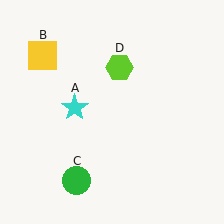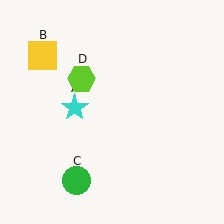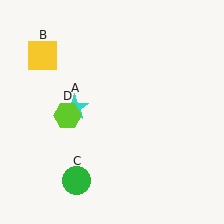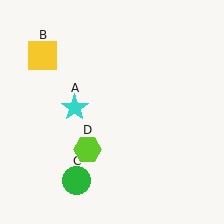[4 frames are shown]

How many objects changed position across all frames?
1 object changed position: lime hexagon (object D).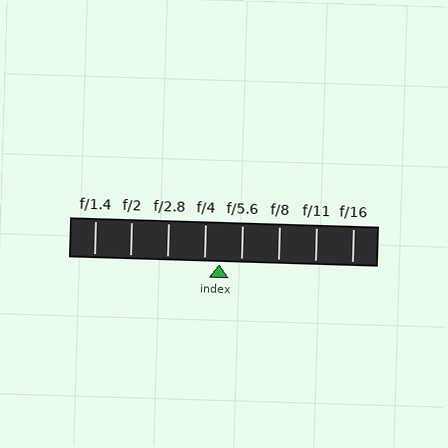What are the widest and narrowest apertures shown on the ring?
The widest aperture shown is f/1.4 and the narrowest is f/16.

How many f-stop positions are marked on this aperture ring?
There are 8 f-stop positions marked.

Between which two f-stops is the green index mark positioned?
The index mark is between f/4 and f/5.6.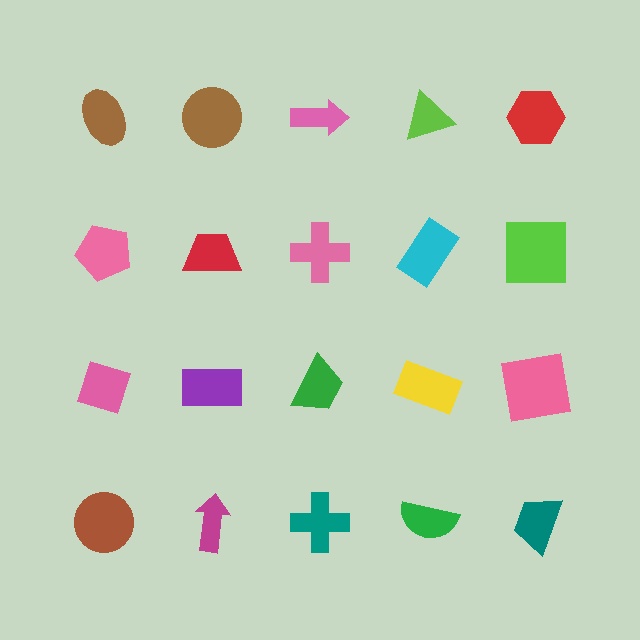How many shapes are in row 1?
5 shapes.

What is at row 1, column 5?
A red hexagon.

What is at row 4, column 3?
A teal cross.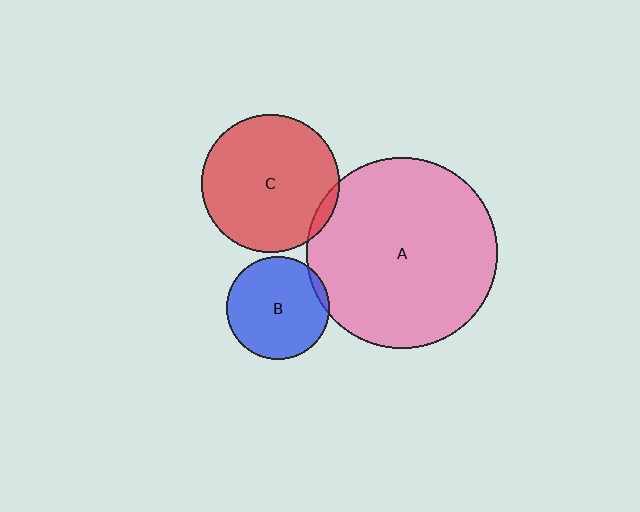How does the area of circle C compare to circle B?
Approximately 1.8 times.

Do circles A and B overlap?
Yes.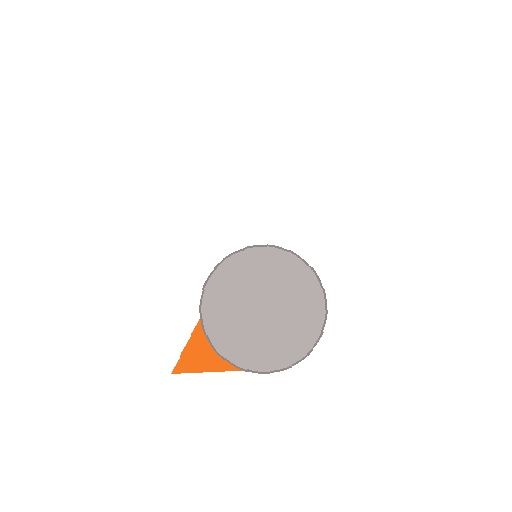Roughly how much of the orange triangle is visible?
A small part of it is visible (roughly 34%).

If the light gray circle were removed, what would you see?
You would see the complete orange triangle.